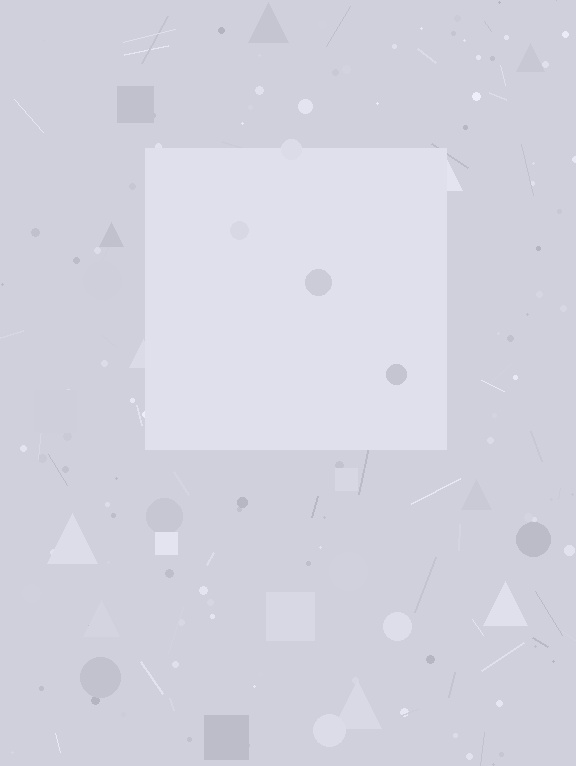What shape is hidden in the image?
A square is hidden in the image.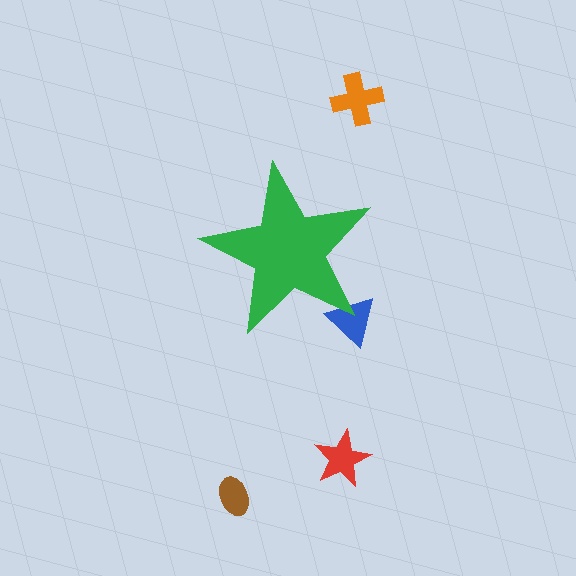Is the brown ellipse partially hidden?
No, the brown ellipse is fully visible.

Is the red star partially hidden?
No, the red star is fully visible.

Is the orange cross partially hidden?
No, the orange cross is fully visible.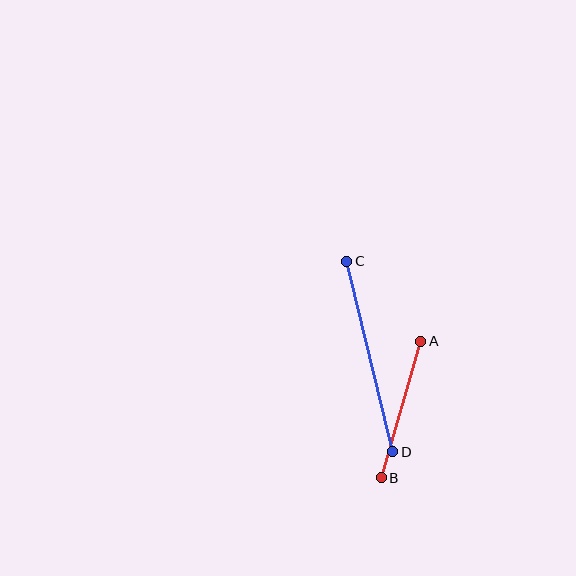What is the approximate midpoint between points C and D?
The midpoint is at approximately (370, 356) pixels.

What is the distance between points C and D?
The distance is approximately 196 pixels.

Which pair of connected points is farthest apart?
Points C and D are farthest apart.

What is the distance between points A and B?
The distance is approximately 142 pixels.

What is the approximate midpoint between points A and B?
The midpoint is at approximately (401, 409) pixels.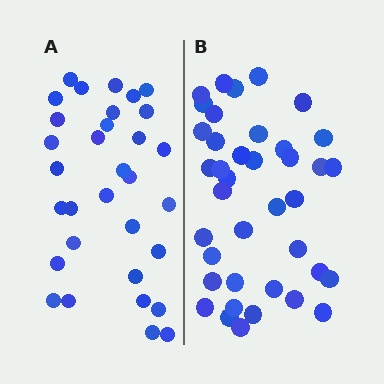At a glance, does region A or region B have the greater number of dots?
Region B (the right region) has more dots.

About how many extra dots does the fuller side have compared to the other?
Region B has roughly 8 or so more dots than region A.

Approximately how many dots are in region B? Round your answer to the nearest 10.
About 40 dots. (The exact count is 39, which rounds to 40.)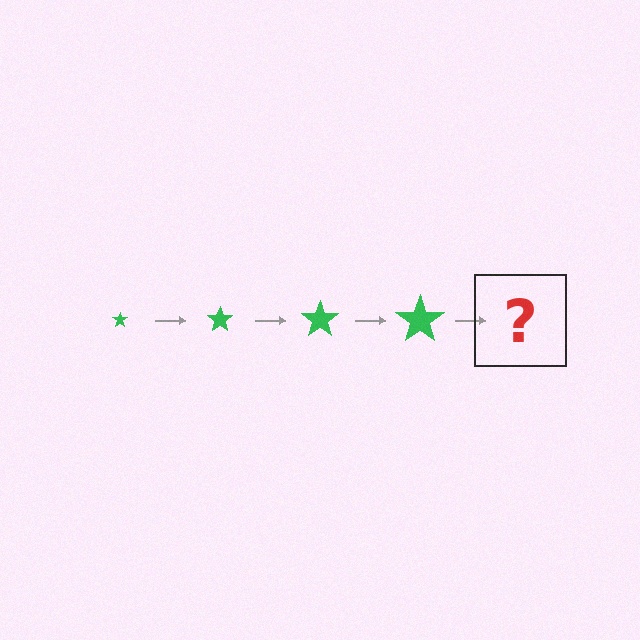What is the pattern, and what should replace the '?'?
The pattern is that the star gets progressively larger each step. The '?' should be a green star, larger than the previous one.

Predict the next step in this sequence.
The next step is a green star, larger than the previous one.